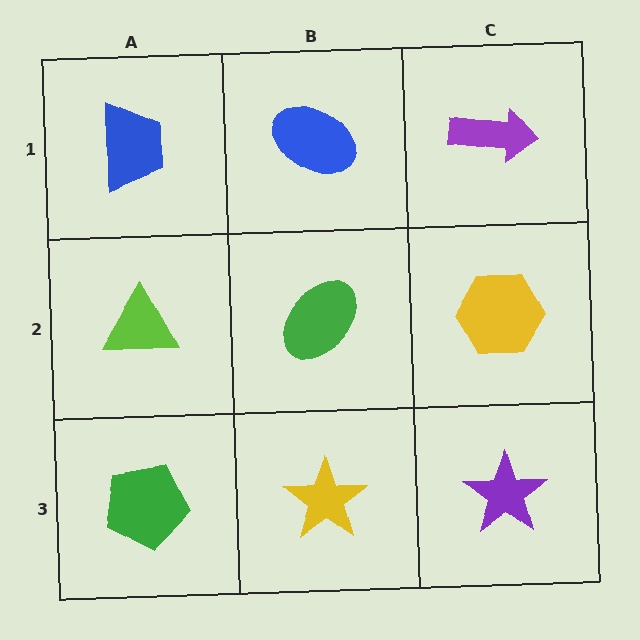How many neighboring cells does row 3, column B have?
3.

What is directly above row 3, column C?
A yellow hexagon.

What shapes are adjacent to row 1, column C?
A yellow hexagon (row 2, column C), a blue ellipse (row 1, column B).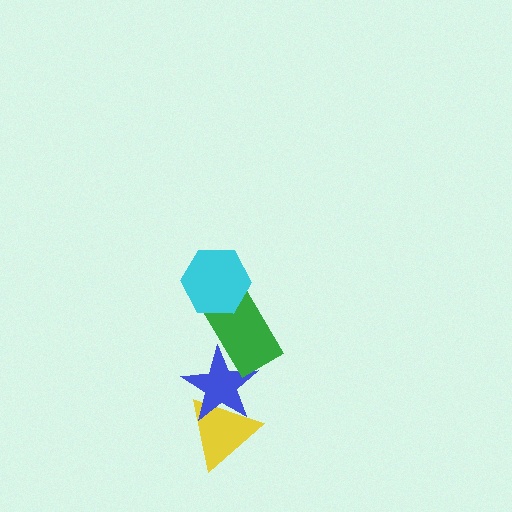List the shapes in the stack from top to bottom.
From top to bottom: the cyan hexagon, the green rectangle, the blue star, the yellow triangle.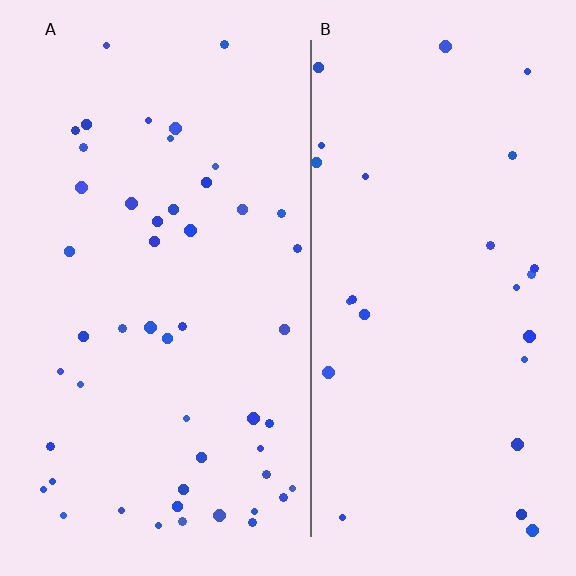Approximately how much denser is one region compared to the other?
Approximately 1.9× — region A over region B.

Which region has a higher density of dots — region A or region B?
A (the left).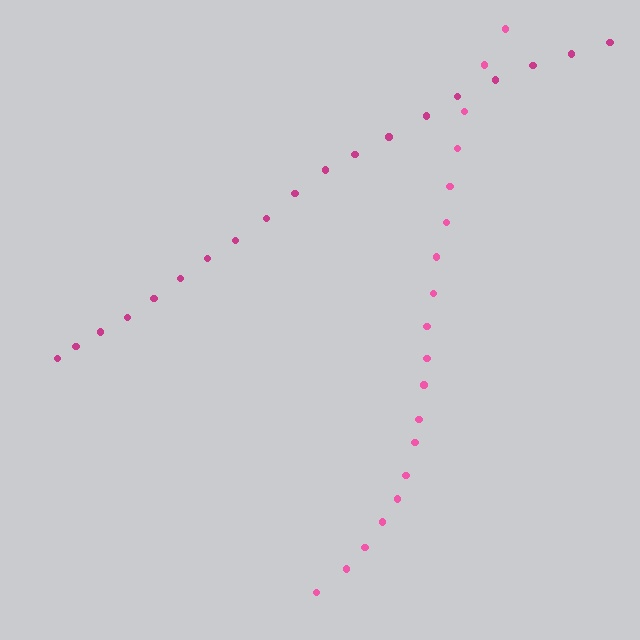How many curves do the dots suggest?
There are 2 distinct paths.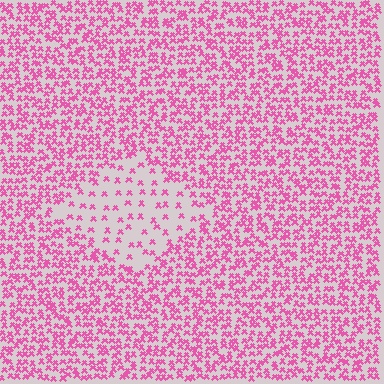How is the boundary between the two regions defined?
The boundary is defined by a change in element density (approximately 2.9x ratio). All elements are the same color, size, and shape.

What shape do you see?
I see a diamond.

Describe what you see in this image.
The image contains small pink elements arranged at two different densities. A diamond-shaped region is visible where the elements are less densely packed than the surrounding area.